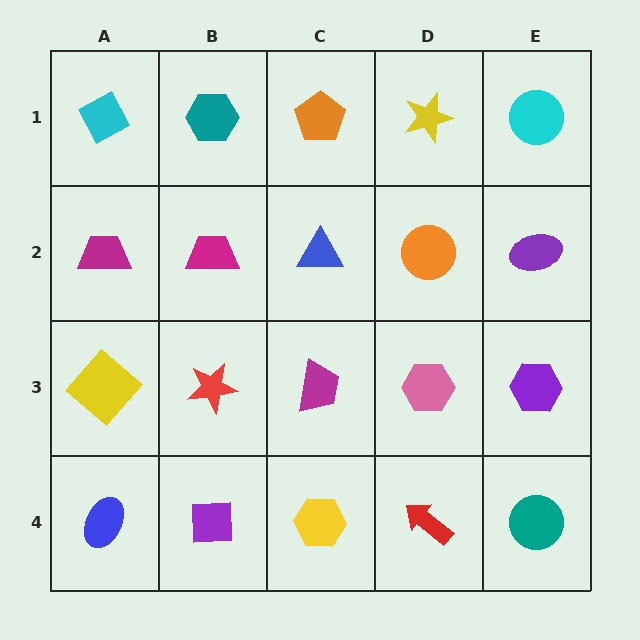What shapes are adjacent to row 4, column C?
A magenta trapezoid (row 3, column C), a purple square (row 4, column B), a red arrow (row 4, column D).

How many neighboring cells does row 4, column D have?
3.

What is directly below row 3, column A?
A blue ellipse.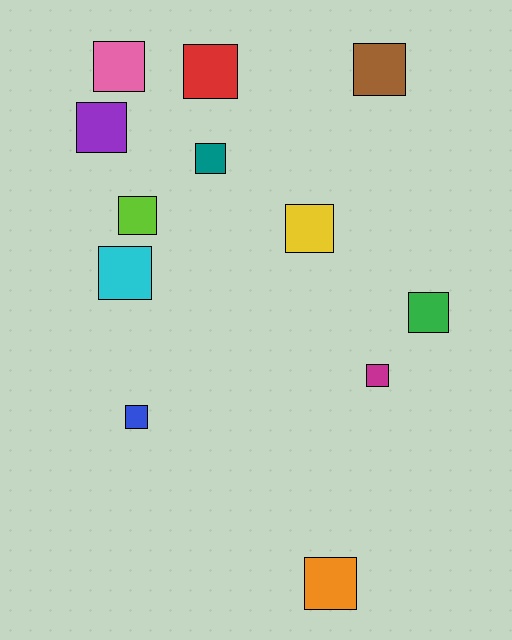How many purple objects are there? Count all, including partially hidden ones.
There is 1 purple object.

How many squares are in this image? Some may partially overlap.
There are 12 squares.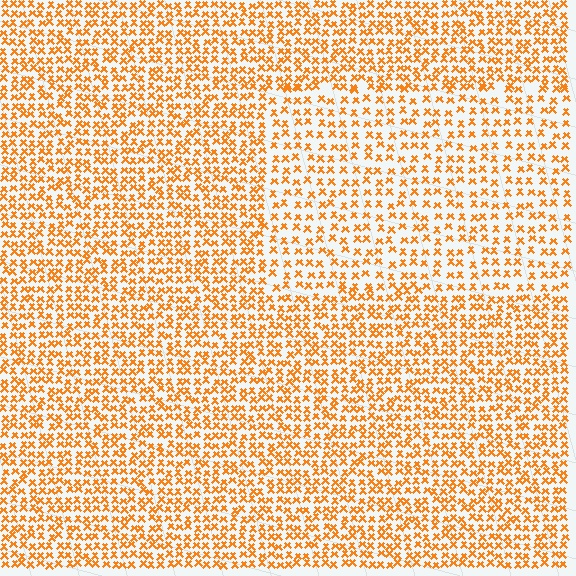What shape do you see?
I see a rectangle.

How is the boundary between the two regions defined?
The boundary is defined by a change in element density (approximately 1.6x ratio). All elements are the same color, size, and shape.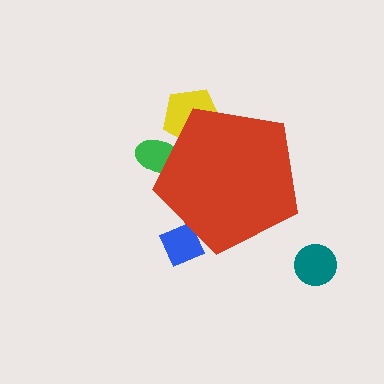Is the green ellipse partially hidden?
Yes, the green ellipse is partially hidden behind the red pentagon.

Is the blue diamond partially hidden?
Yes, the blue diamond is partially hidden behind the red pentagon.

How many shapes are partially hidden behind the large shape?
3 shapes are partially hidden.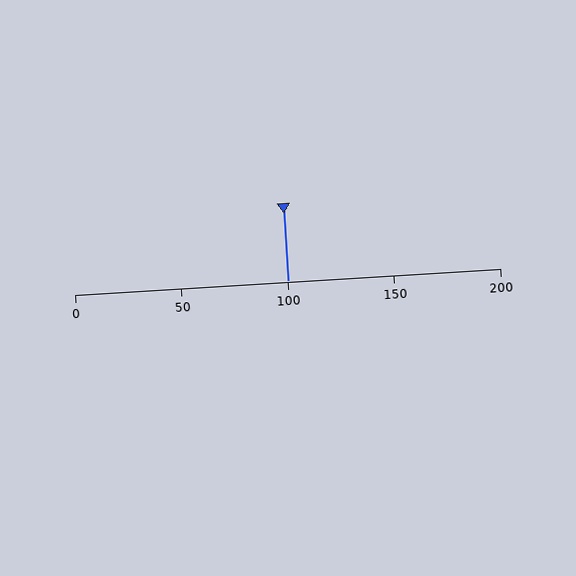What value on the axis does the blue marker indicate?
The marker indicates approximately 100.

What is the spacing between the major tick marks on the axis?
The major ticks are spaced 50 apart.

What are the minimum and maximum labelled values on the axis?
The axis runs from 0 to 200.